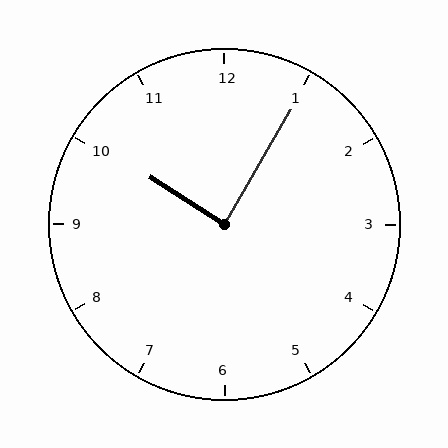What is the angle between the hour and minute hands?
Approximately 88 degrees.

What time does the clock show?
10:05.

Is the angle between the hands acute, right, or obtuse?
It is right.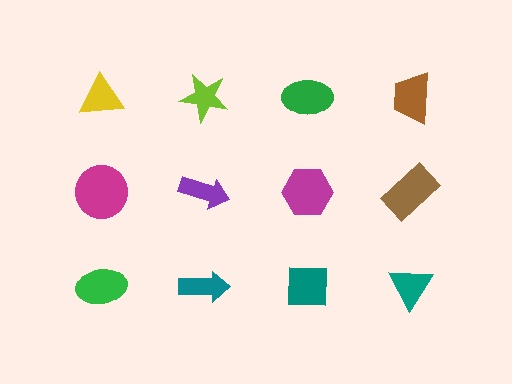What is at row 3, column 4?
A teal triangle.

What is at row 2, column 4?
A brown rectangle.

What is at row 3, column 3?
A teal square.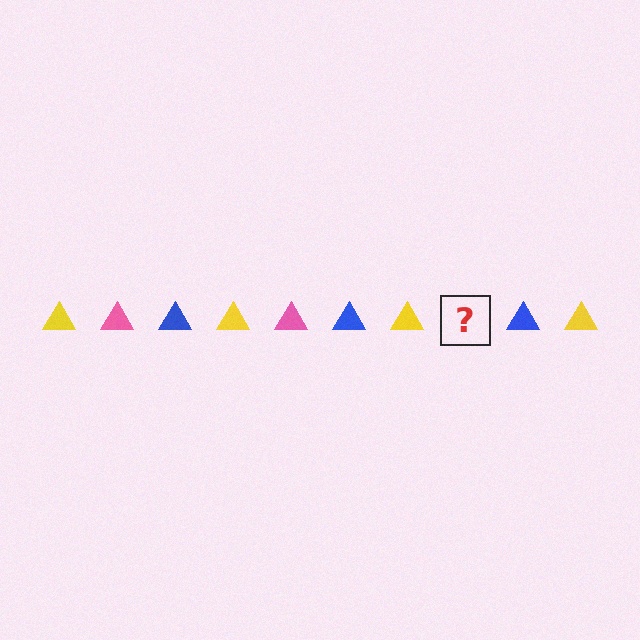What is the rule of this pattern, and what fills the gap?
The rule is that the pattern cycles through yellow, pink, blue triangles. The gap should be filled with a pink triangle.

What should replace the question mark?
The question mark should be replaced with a pink triangle.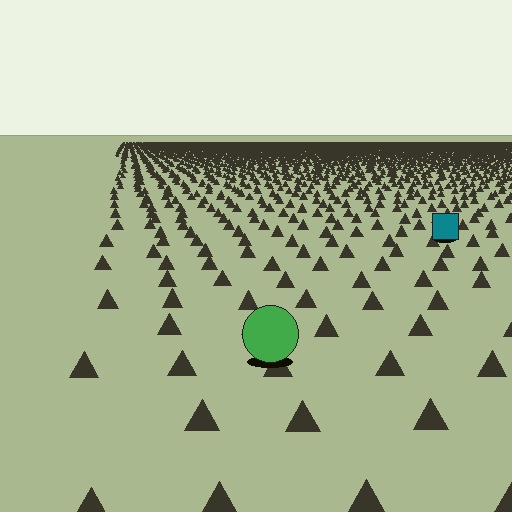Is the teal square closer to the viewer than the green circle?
No. The green circle is closer — you can tell from the texture gradient: the ground texture is coarser near it.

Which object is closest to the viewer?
The green circle is closest. The texture marks near it are larger and more spread out.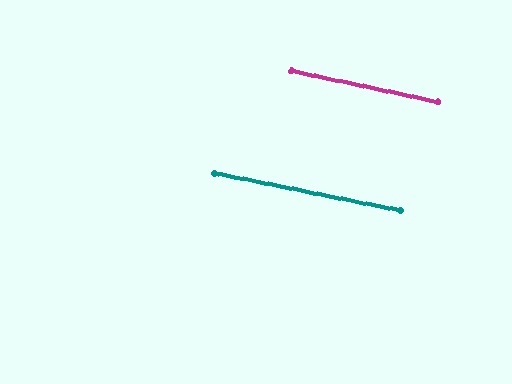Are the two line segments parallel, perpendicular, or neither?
Parallel — their directions differ by only 0.3°.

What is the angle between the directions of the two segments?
Approximately 0 degrees.